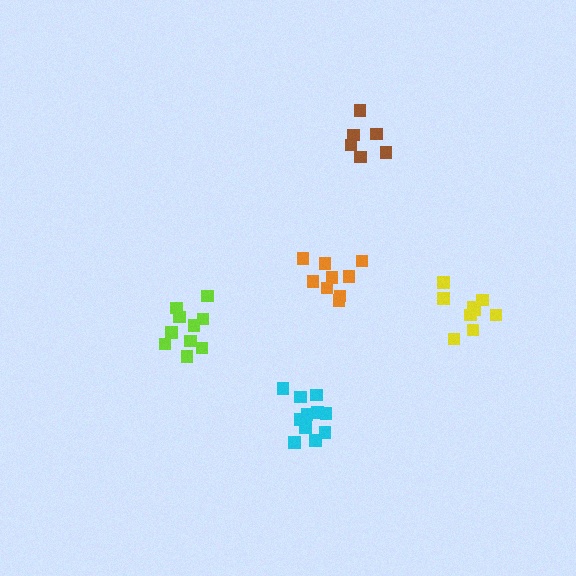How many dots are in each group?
Group 1: 6 dots, Group 2: 9 dots, Group 3: 10 dots, Group 4: 12 dots, Group 5: 9 dots (46 total).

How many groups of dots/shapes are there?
There are 5 groups.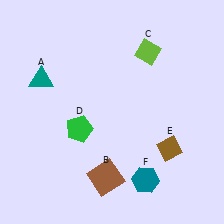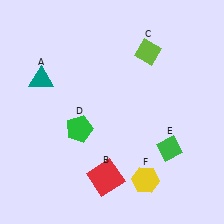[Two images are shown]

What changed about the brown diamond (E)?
In Image 1, E is brown. In Image 2, it changed to green.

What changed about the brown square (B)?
In Image 1, B is brown. In Image 2, it changed to red.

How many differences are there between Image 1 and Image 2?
There are 3 differences between the two images.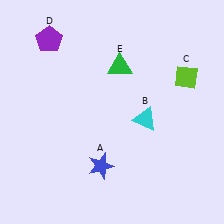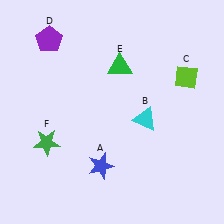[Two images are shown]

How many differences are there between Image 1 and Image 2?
There is 1 difference between the two images.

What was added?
A green star (F) was added in Image 2.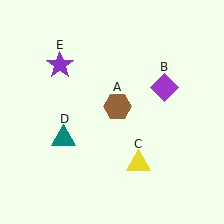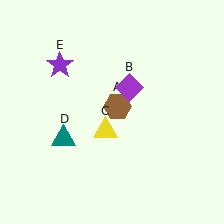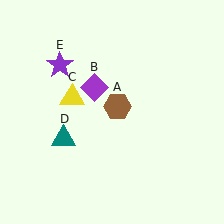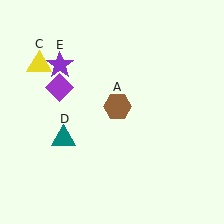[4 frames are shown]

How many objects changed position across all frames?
2 objects changed position: purple diamond (object B), yellow triangle (object C).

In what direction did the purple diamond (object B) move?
The purple diamond (object B) moved left.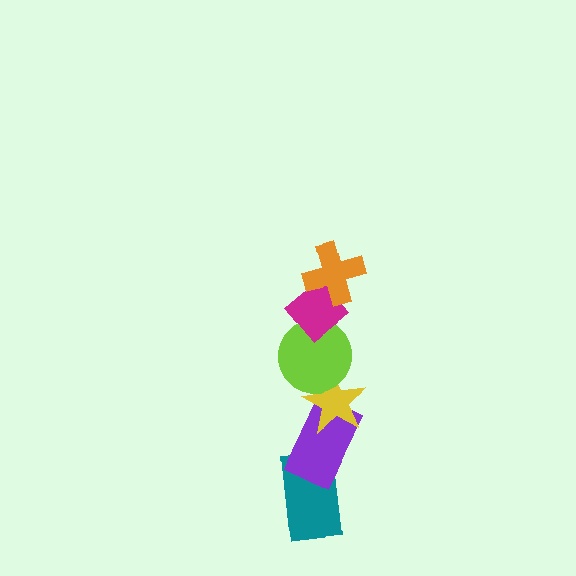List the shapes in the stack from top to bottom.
From top to bottom: the orange cross, the magenta diamond, the lime circle, the yellow star, the purple rectangle, the teal rectangle.